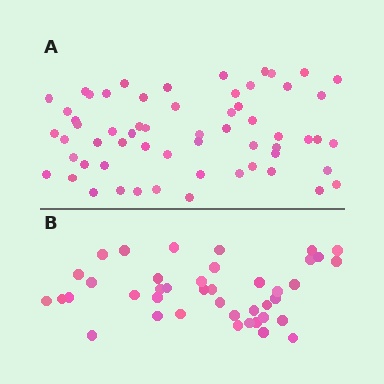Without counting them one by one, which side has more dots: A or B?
Region A (the top region) has more dots.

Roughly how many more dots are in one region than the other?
Region A has approximately 20 more dots than region B.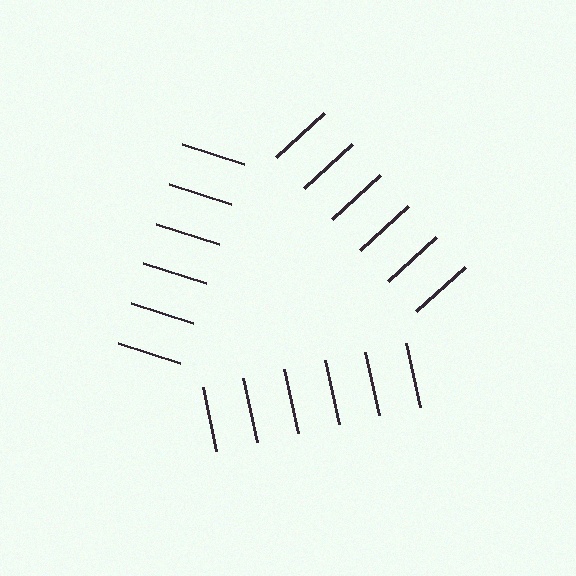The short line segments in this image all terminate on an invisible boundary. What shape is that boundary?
An illusory triangle — the line segments terminate on its edges but no continuous stroke is drawn.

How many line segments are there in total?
18 — 6 along each of the 3 edges.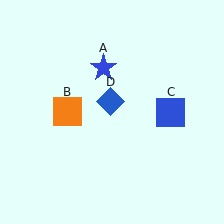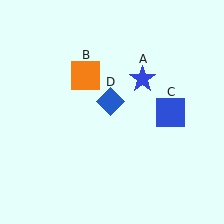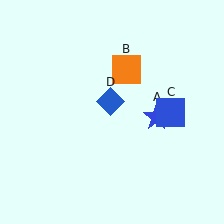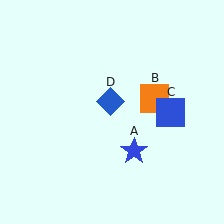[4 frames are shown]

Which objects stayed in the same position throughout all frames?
Blue square (object C) and blue diamond (object D) remained stationary.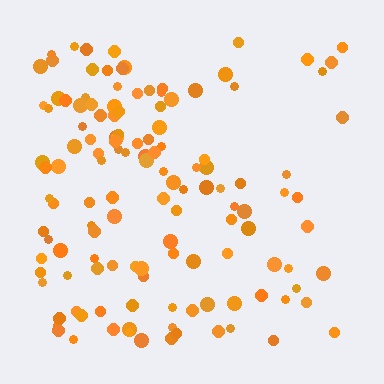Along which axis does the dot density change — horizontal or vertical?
Horizontal.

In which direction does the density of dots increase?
From right to left, with the left side densest.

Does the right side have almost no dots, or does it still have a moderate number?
Still a moderate number, just noticeably fewer than the left.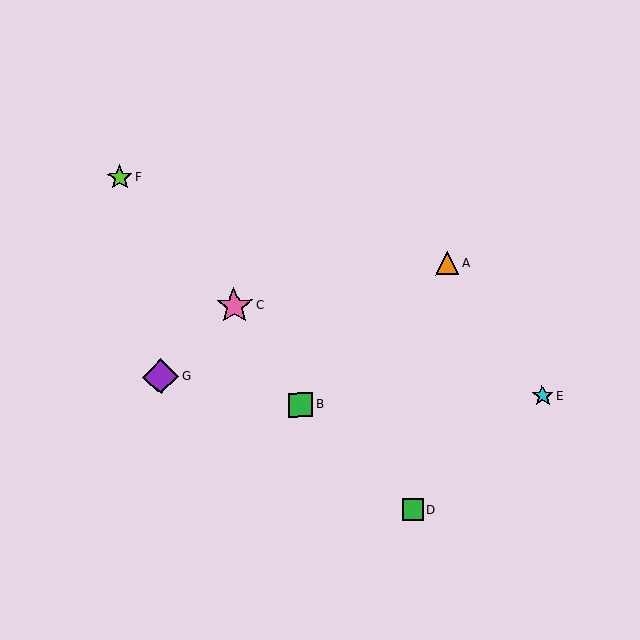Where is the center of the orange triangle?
The center of the orange triangle is at (447, 263).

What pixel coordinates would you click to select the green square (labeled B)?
Click at (301, 405) to select the green square B.